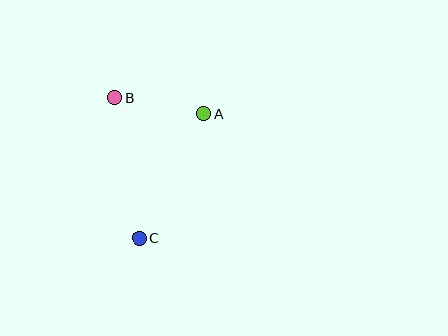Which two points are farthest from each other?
Points B and C are farthest from each other.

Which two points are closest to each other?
Points A and B are closest to each other.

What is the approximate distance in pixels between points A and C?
The distance between A and C is approximately 140 pixels.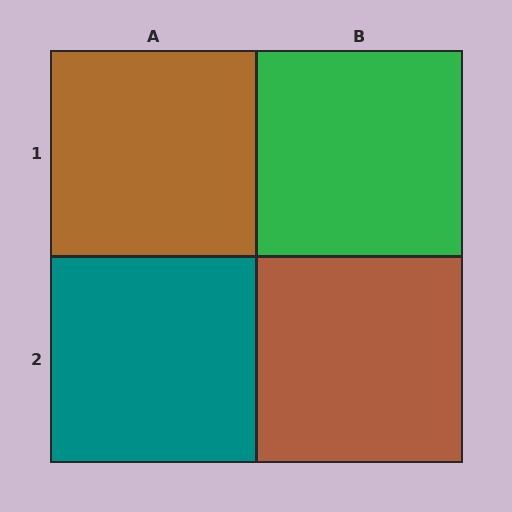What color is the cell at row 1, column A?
Brown.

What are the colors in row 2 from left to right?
Teal, brown.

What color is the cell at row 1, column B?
Green.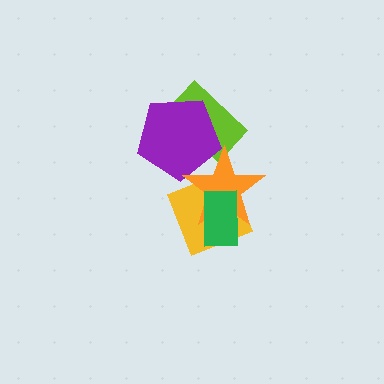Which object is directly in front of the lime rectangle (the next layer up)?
The purple pentagon is directly in front of the lime rectangle.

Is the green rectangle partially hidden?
No, no other shape covers it.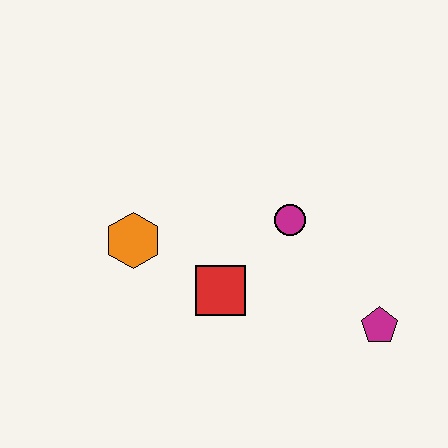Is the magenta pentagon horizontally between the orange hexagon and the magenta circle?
No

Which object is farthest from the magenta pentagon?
The orange hexagon is farthest from the magenta pentagon.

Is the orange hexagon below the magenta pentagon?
No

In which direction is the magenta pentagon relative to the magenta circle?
The magenta pentagon is below the magenta circle.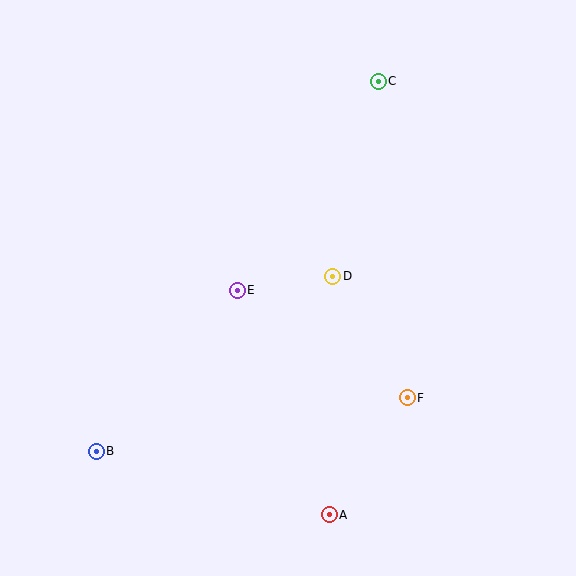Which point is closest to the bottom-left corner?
Point B is closest to the bottom-left corner.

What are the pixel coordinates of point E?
Point E is at (237, 290).